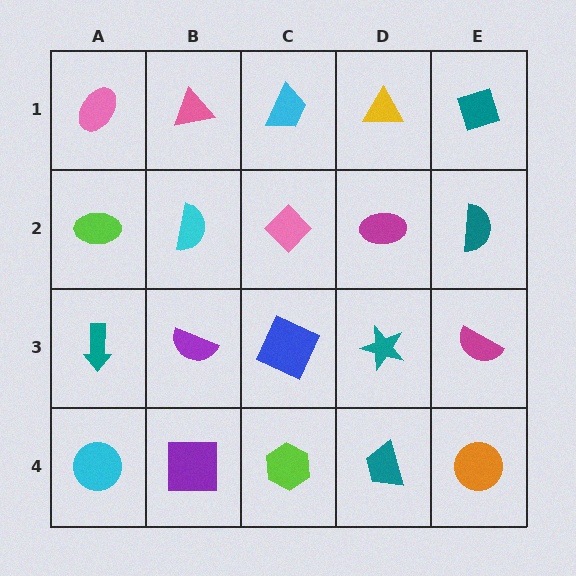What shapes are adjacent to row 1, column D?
A magenta ellipse (row 2, column D), a cyan trapezoid (row 1, column C), a teal diamond (row 1, column E).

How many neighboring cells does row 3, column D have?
4.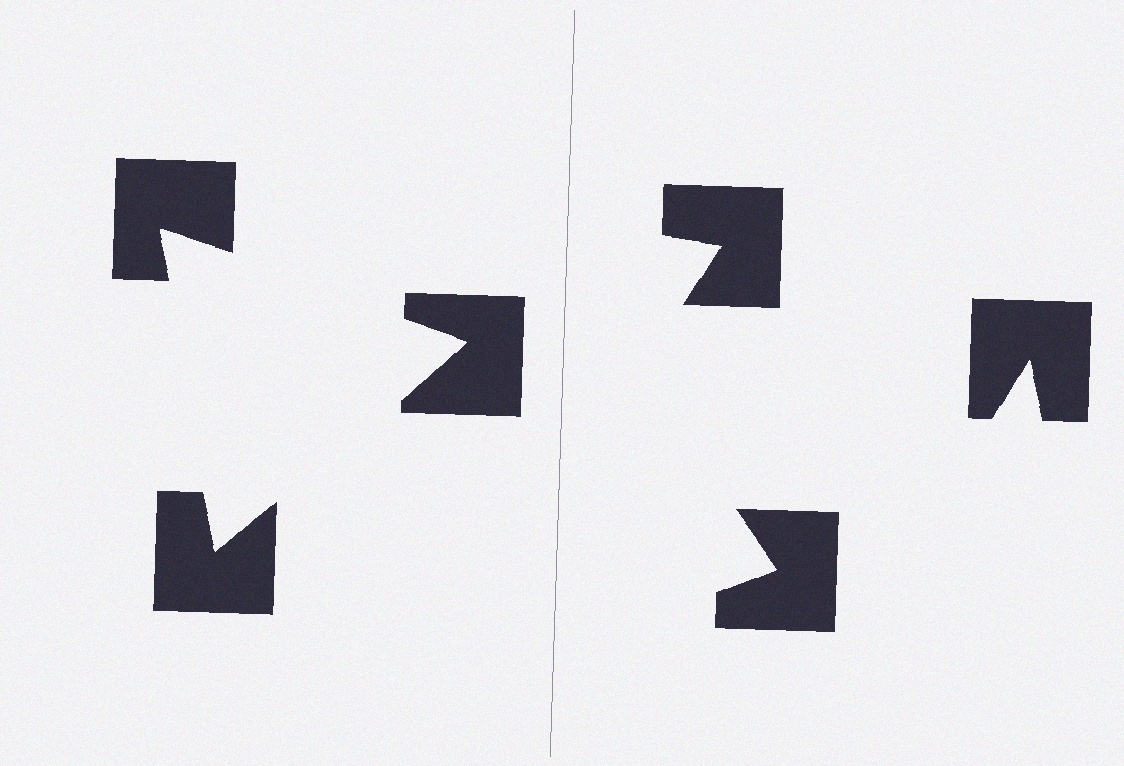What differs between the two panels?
The notched squares are positioned identically on both sides; only the wedge orientations differ. On the left they align to a triangle; on the right they are misaligned.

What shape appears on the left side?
An illusory triangle.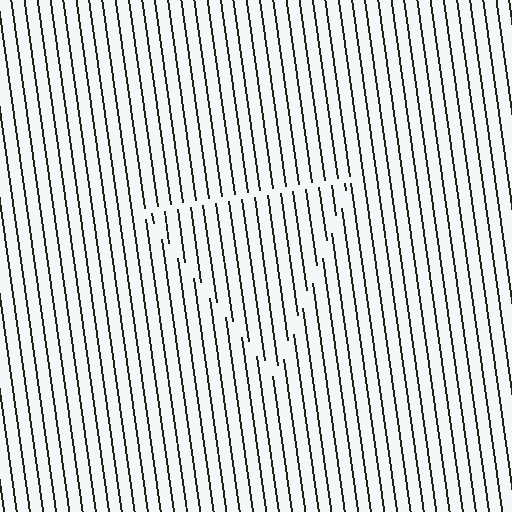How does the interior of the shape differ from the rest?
The interior of the shape contains the same grating, shifted by half a period — the contour is defined by the phase discontinuity where line-ends from the inner and outer gratings abut.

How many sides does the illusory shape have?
3 sides — the line-ends trace a triangle.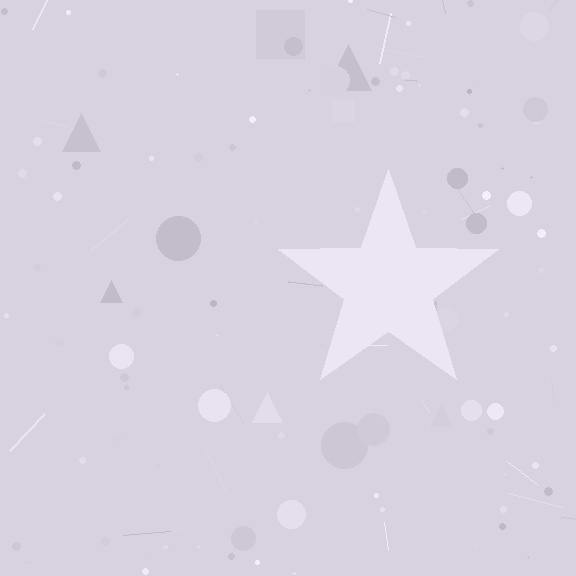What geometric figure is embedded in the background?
A star is embedded in the background.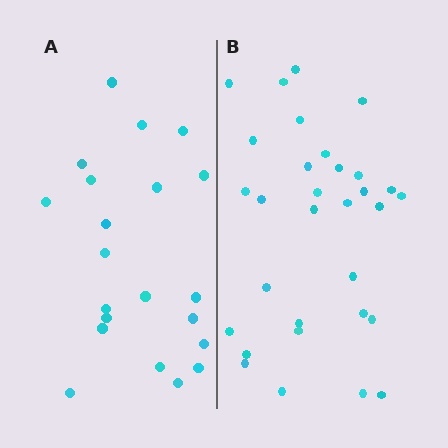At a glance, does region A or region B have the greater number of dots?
Region B (the right region) has more dots.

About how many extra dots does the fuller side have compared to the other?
Region B has roughly 10 or so more dots than region A.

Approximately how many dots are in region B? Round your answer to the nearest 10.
About 30 dots. (The exact count is 31, which rounds to 30.)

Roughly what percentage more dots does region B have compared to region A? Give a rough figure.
About 50% more.